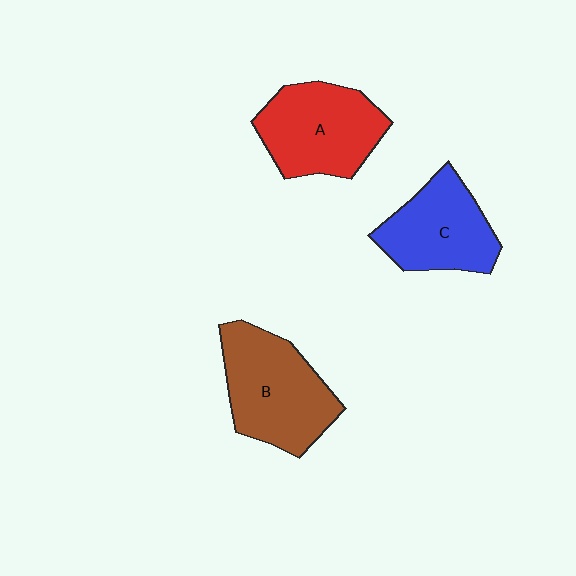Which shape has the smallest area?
Shape C (blue).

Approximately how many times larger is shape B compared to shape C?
Approximately 1.2 times.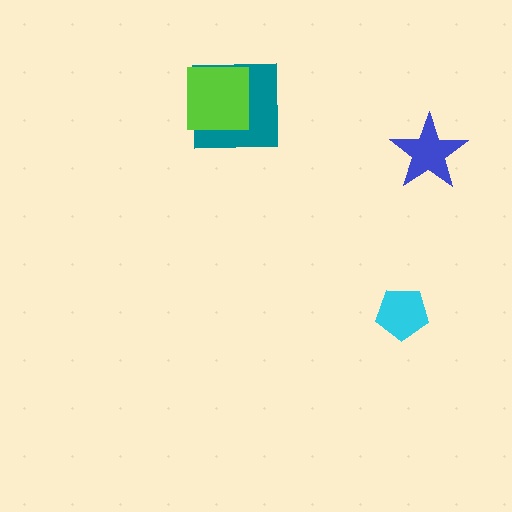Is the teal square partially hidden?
Yes, it is partially covered by another shape.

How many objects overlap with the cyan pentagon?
0 objects overlap with the cyan pentagon.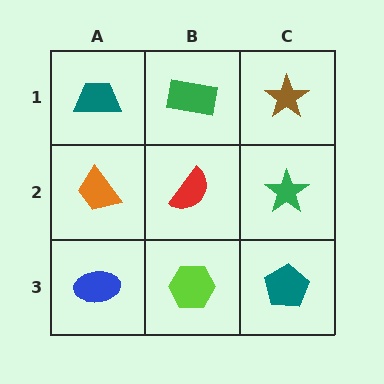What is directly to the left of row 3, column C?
A lime hexagon.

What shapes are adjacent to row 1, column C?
A green star (row 2, column C), a green rectangle (row 1, column B).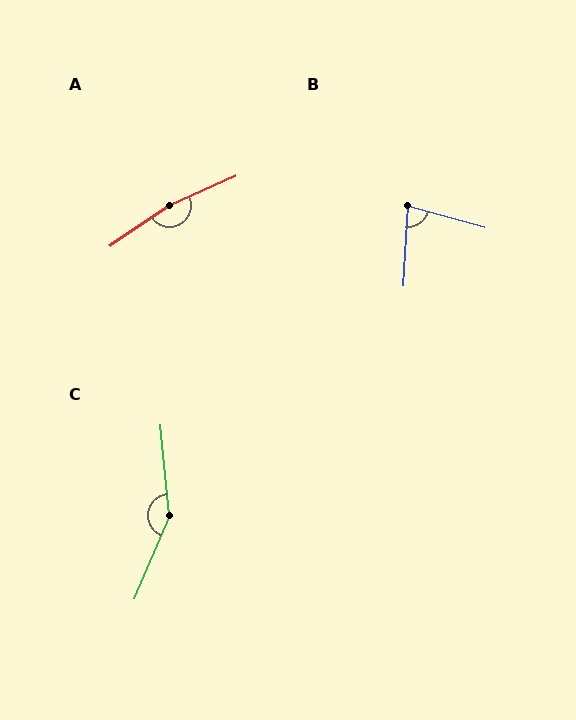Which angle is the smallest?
B, at approximately 78 degrees.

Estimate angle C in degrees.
Approximately 152 degrees.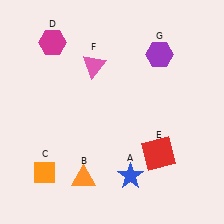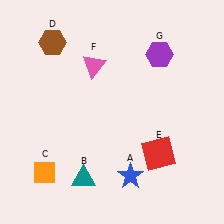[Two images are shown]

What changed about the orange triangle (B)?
In Image 1, B is orange. In Image 2, it changed to teal.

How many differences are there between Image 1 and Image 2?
There are 2 differences between the two images.